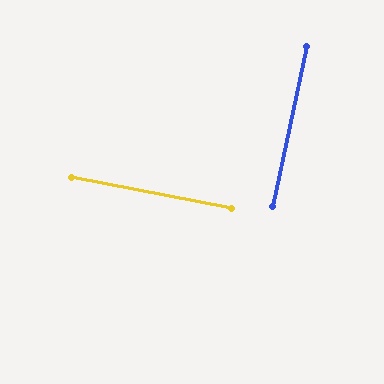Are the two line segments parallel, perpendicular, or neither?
Perpendicular — they meet at approximately 89°.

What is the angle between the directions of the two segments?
Approximately 89 degrees.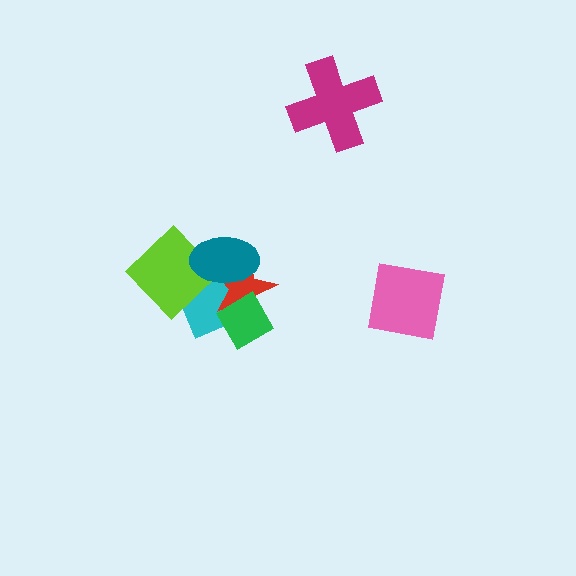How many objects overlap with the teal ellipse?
3 objects overlap with the teal ellipse.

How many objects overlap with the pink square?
0 objects overlap with the pink square.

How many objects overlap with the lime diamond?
3 objects overlap with the lime diamond.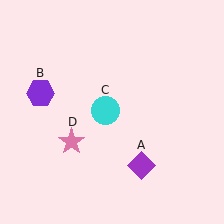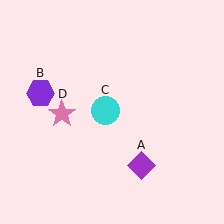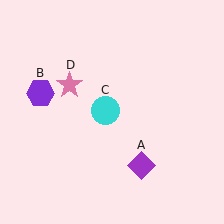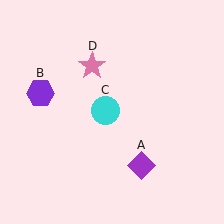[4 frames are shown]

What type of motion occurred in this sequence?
The pink star (object D) rotated clockwise around the center of the scene.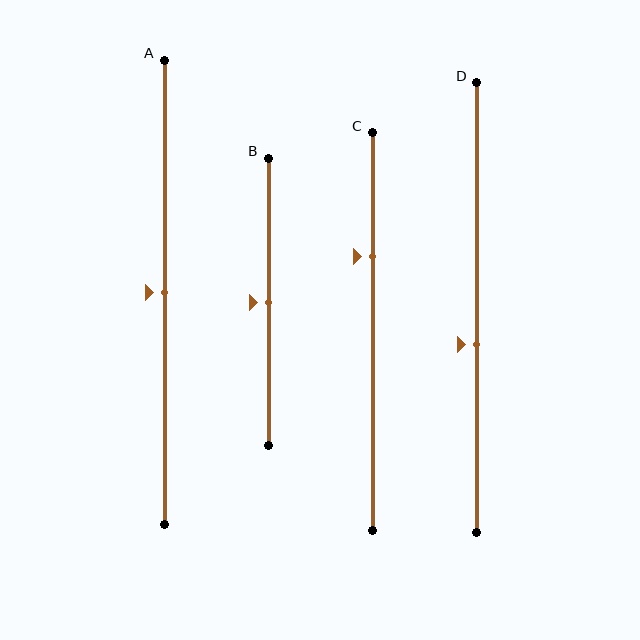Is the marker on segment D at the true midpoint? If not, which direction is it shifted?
No, the marker on segment D is shifted downward by about 8% of the segment length.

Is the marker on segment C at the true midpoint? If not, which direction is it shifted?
No, the marker on segment C is shifted upward by about 19% of the segment length.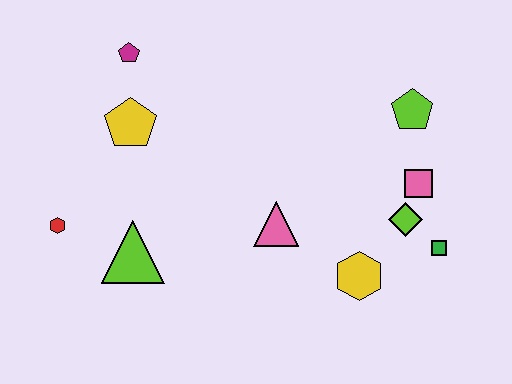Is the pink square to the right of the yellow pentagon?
Yes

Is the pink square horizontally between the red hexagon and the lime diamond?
No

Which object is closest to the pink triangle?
The yellow hexagon is closest to the pink triangle.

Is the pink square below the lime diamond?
No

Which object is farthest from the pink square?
The red hexagon is farthest from the pink square.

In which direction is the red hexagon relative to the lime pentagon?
The red hexagon is to the left of the lime pentagon.